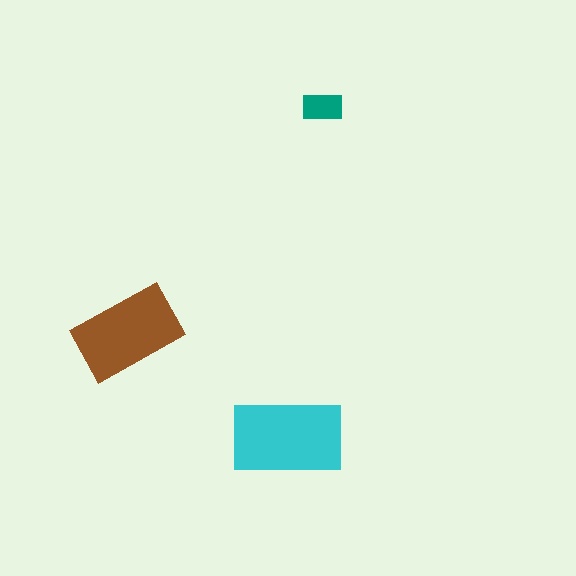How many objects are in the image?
There are 3 objects in the image.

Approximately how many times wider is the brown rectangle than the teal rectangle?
About 2.5 times wider.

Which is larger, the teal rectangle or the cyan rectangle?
The cyan one.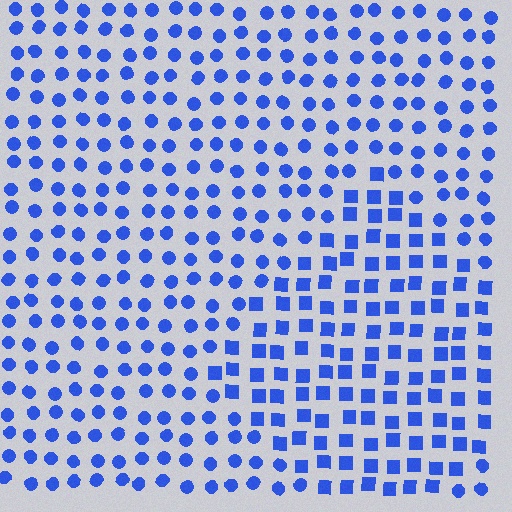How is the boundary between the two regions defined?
The boundary is defined by a change in element shape: squares inside vs. circles outside. All elements share the same color and spacing.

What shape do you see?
I see a diamond.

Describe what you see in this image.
The image is filled with small blue elements arranged in a uniform grid. A diamond-shaped region contains squares, while the surrounding area contains circles. The boundary is defined purely by the change in element shape.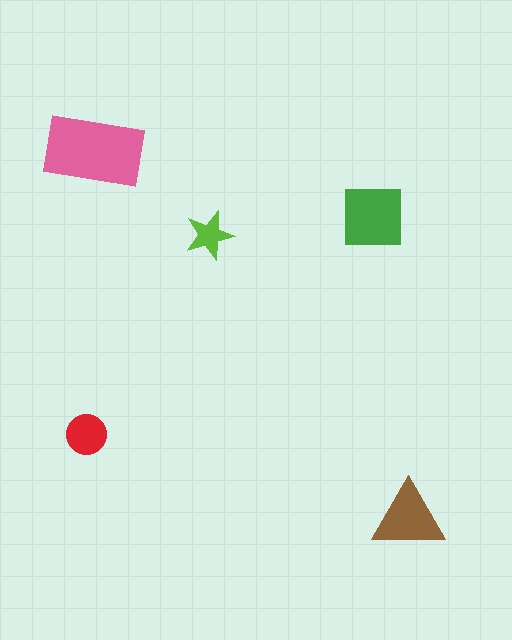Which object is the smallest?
The lime star.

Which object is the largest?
The pink rectangle.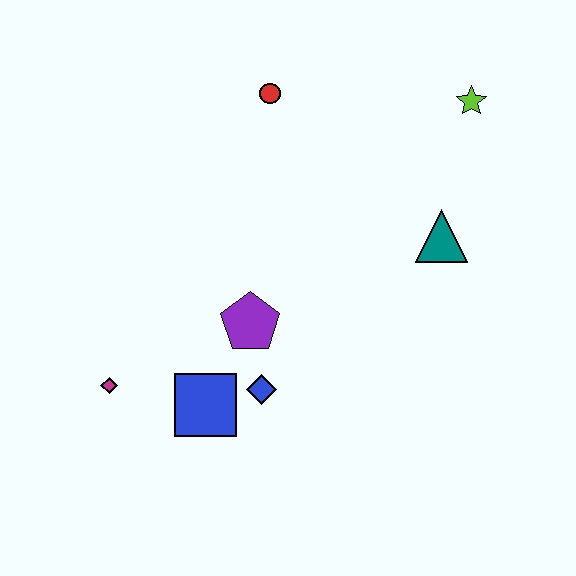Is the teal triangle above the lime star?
No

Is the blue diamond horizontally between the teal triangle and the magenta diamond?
Yes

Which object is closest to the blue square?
The blue diamond is closest to the blue square.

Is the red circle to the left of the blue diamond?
No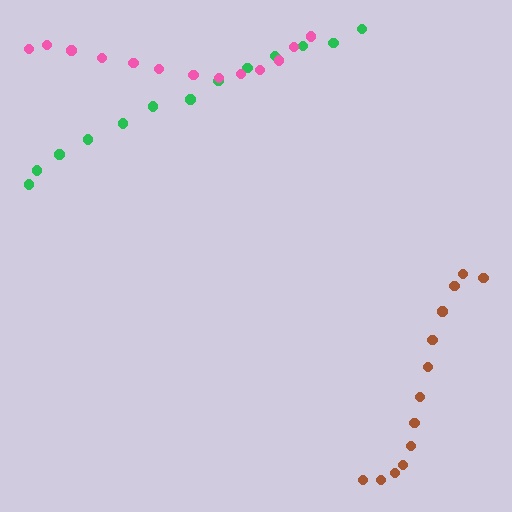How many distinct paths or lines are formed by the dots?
There are 3 distinct paths.